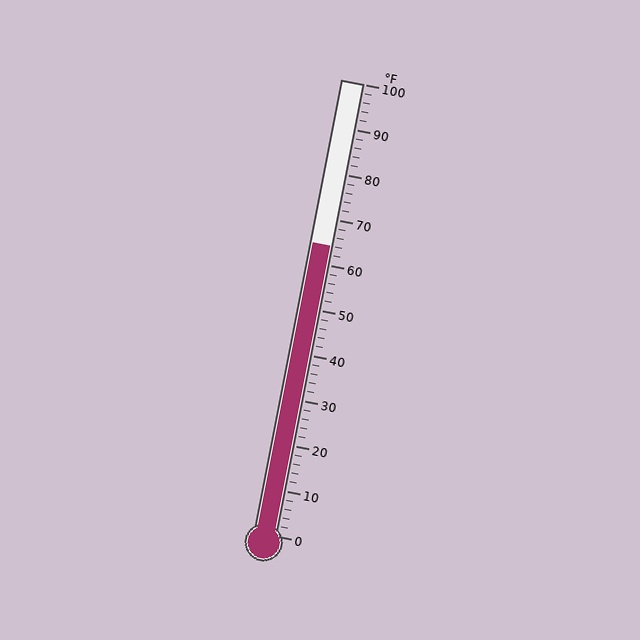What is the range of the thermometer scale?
The thermometer scale ranges from 0°F to 100°F.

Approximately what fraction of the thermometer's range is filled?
The thermometer is filled to approximately 65% of its range.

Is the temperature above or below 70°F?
The temperature is below 70°F.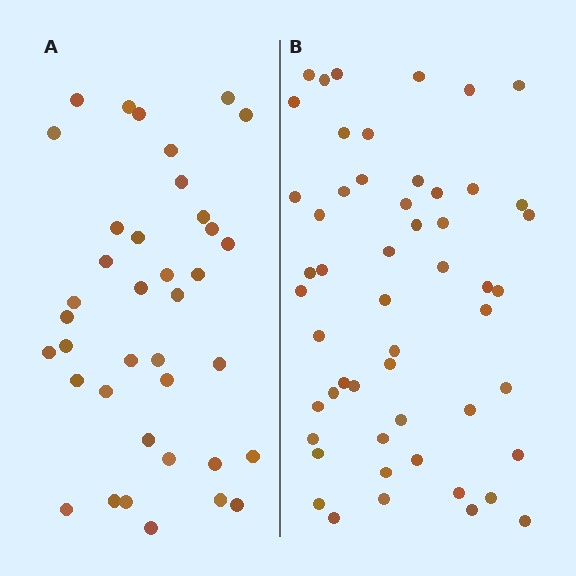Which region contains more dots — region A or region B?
Region B (the right region) has more dots.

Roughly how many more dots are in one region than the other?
Region B has approximately 15 more dots than region A.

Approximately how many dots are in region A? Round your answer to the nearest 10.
About 40 dots. (The exact count is 38, which rounds to 40.)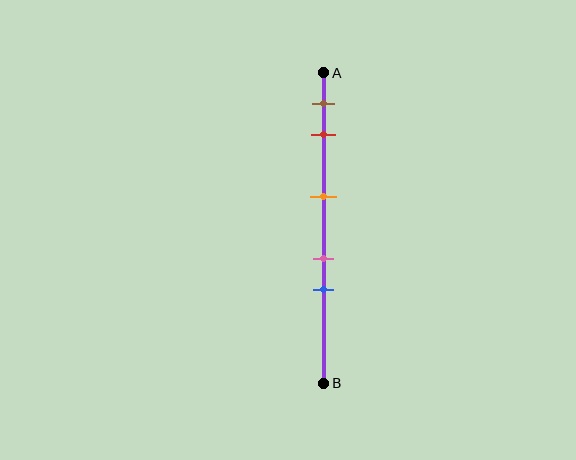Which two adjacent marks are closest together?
The pink and blue marks are the closest adjacent pair.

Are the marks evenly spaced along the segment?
No, the marks are not evenly spaced.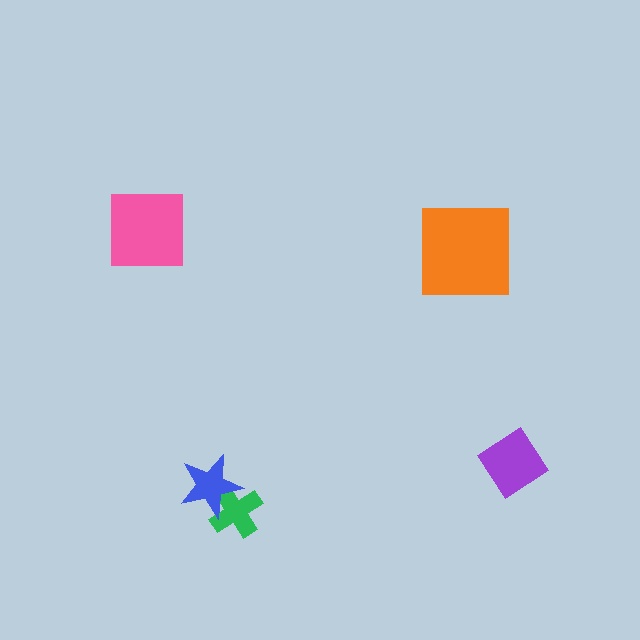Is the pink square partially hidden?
No, no other shape covers it.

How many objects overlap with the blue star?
1 object overlaps with the blue star.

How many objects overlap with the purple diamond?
0 objects overlap with the purple diamond.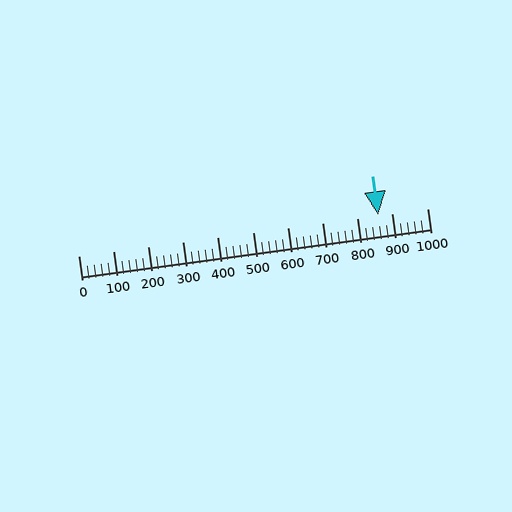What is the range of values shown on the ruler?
The ruler shows values from 0 to 1000.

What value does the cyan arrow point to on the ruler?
The cyan arrow points to approximately 860.